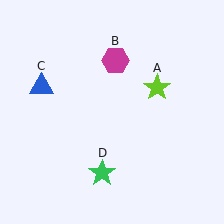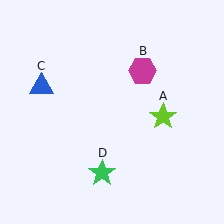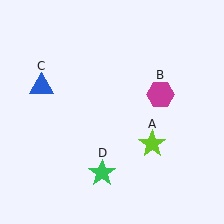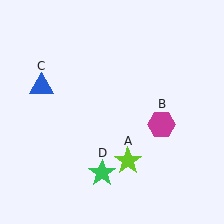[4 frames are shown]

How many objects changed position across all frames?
2 objects changed position: lime star (object A), magenta hexagon (object B).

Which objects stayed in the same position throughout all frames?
Blue triangle (object C) and green star (object D) remained stationary.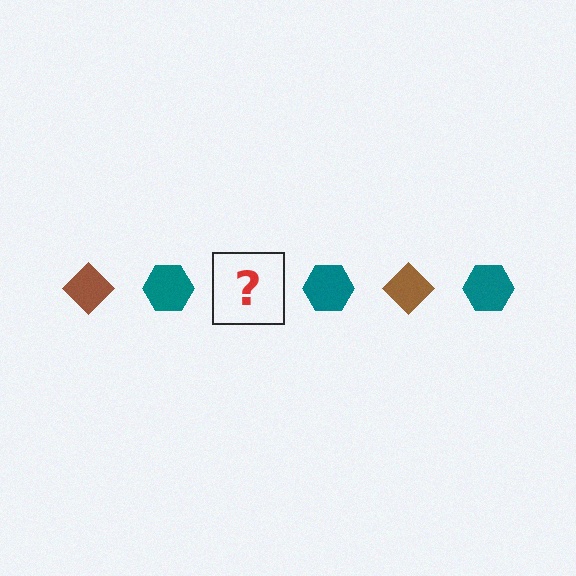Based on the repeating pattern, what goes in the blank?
The blank should be a brown diamond.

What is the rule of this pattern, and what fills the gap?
The rule is that the pattern alternates between brown diamond and teal hexagon. The gap should be filled with a brown diamond.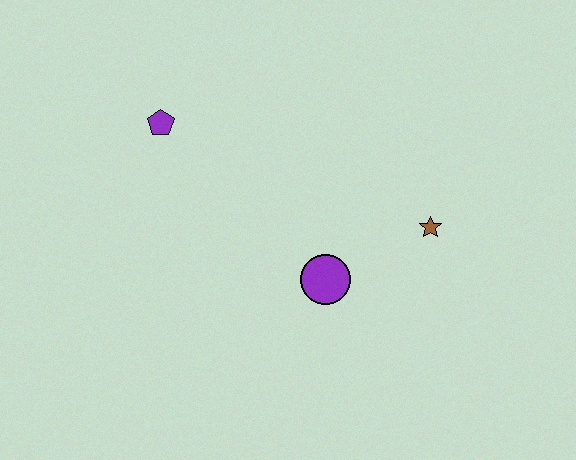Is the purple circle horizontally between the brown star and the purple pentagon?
Yes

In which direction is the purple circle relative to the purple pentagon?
The purple circle is to the right of the purple pentagon.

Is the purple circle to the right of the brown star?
No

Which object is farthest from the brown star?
The purple pentagon is farthest from the brown star.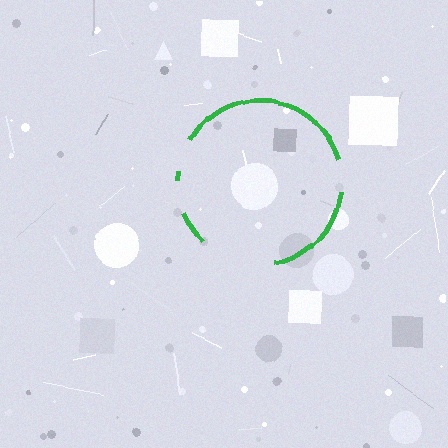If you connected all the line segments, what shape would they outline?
They would outline a circle.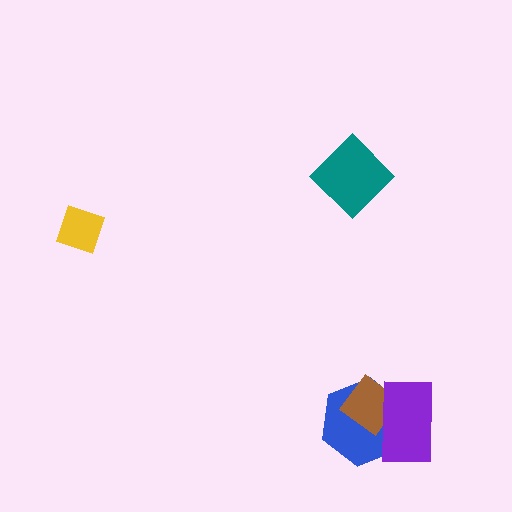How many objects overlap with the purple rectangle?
2 objects overlap with the purple rectangle.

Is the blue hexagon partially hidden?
Yes, it is partially covered by another shape.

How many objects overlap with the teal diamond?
0 objects overlap with the teal diamond.